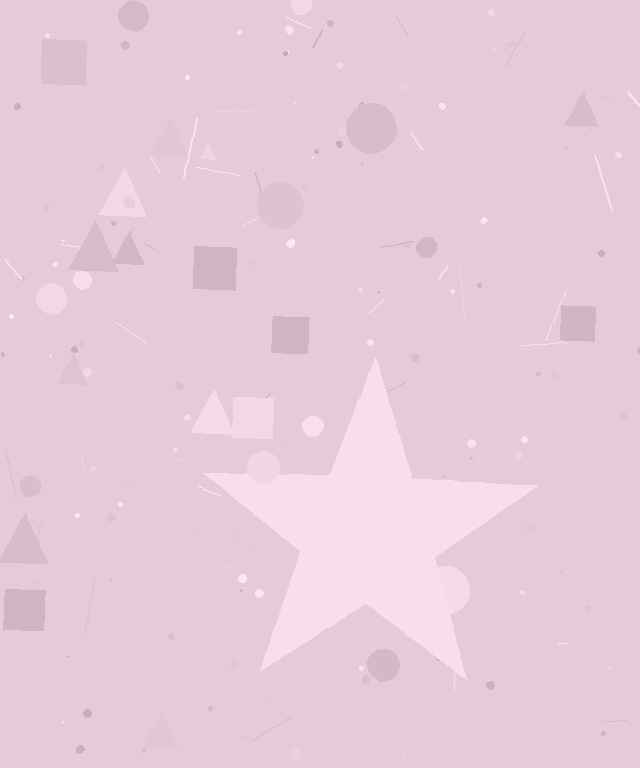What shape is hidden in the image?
A star is hidden in the image.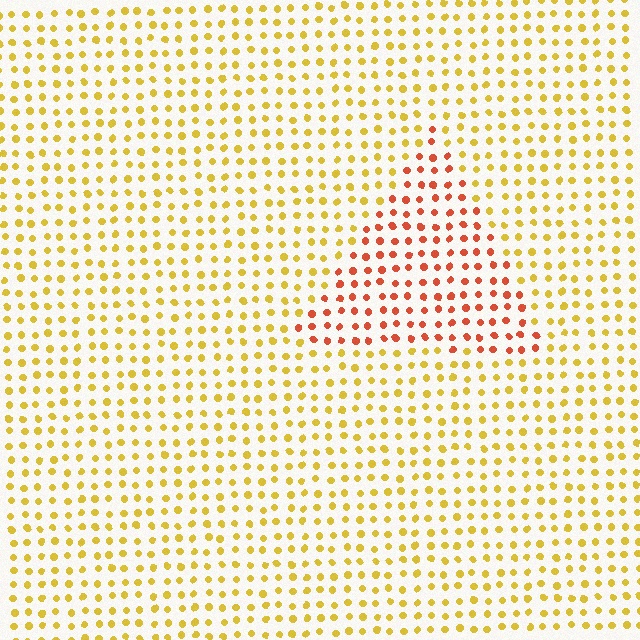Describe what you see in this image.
The image is filled with small yellow elements in a uniform arrangement. A triangle-shaped region is visible where the elements are tinted to a slightly different hue, forming a subtle color boundary.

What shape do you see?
I see a triangle.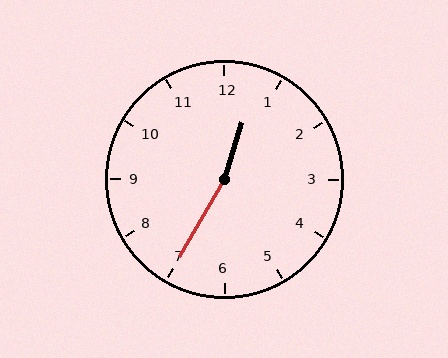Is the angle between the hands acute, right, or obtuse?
It is obtuse.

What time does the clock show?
12:35.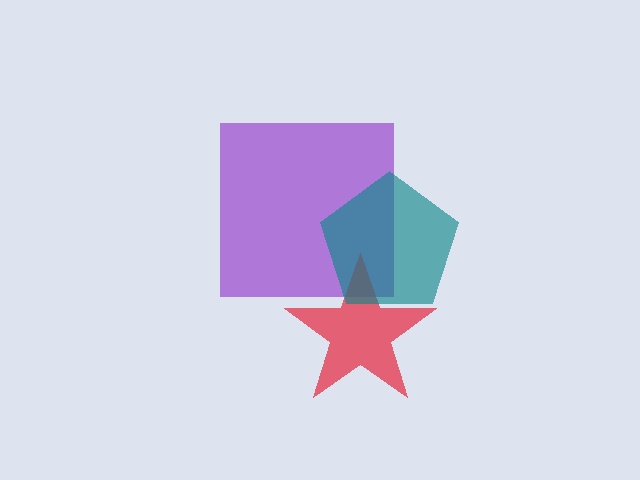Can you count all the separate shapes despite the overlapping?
Yes, there are 3 separate shapes.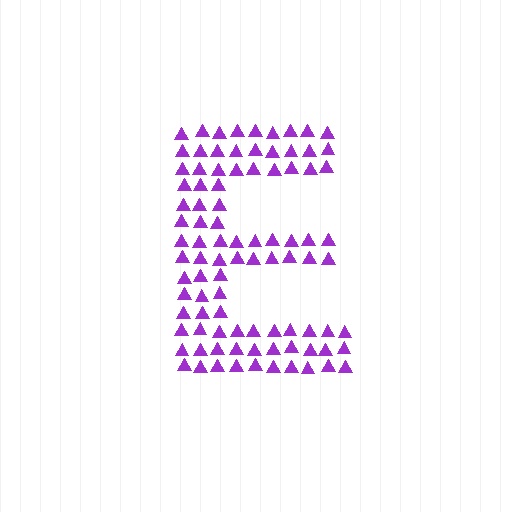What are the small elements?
The small elements are triangles.